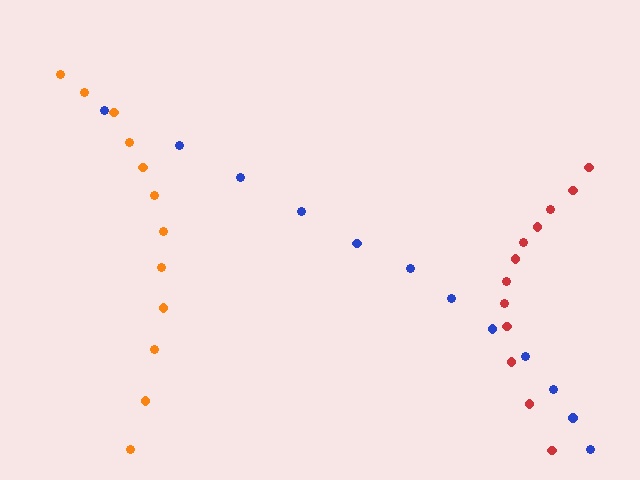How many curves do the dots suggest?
There are 3 distinct paths.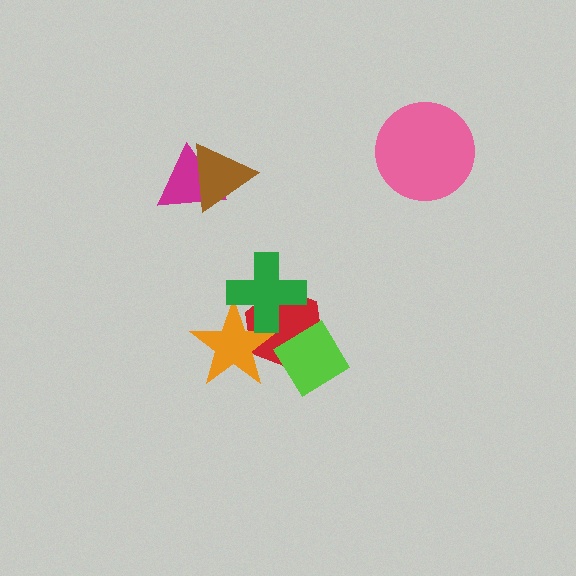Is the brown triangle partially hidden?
No, no other shape covers it.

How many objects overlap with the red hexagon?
3 objects overlap with the red hexagon.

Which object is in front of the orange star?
The green cross is in front of the orange star.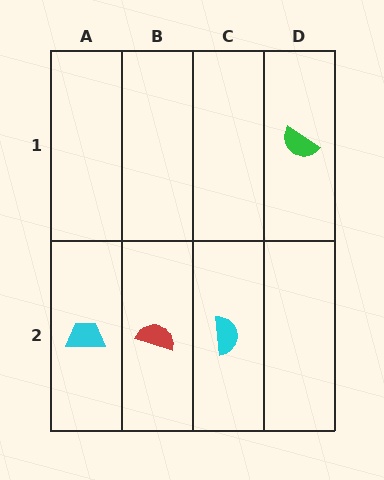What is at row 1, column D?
A green semicircle.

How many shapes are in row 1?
1 shape.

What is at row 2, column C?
A cyan semicircle.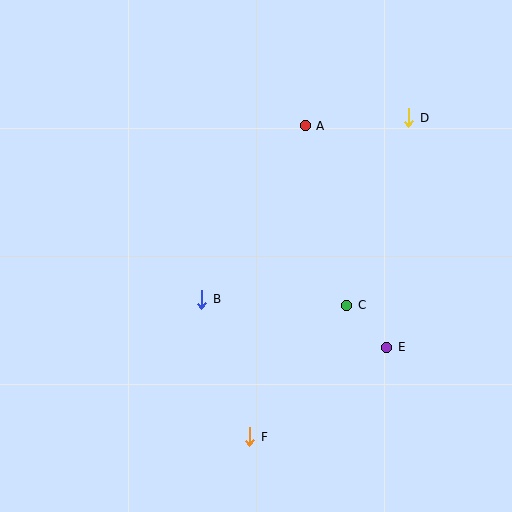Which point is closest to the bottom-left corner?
Point F is closest to the bottom-left corner.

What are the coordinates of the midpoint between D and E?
The midpoint between D and E is at (398, 233).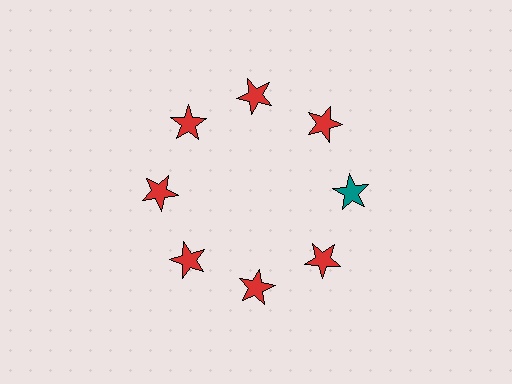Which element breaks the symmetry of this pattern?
The teal star at roughly the 3 o'clock position breaks the symmetry. All other shapes are red stars.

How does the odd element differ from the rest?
It has a different color: teal instead of red.